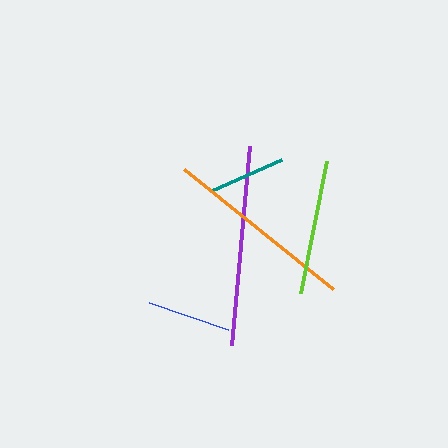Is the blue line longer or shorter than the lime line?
The lime line is longer than the blue line.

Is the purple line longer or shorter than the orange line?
The purple line is longer than the orange line.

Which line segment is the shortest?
The teal line is the shortest at approximately 77 pixels.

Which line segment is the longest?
The purple line is the longest at approximately 199 pixels.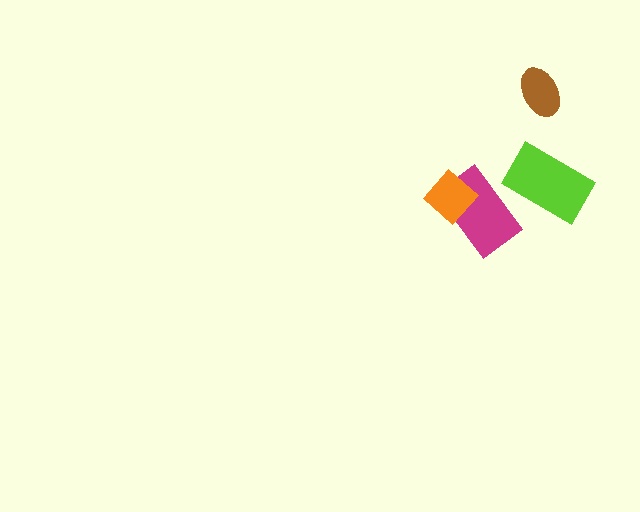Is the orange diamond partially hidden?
No, no other shape covers it.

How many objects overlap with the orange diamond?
1 object overlaps with the orange diamond.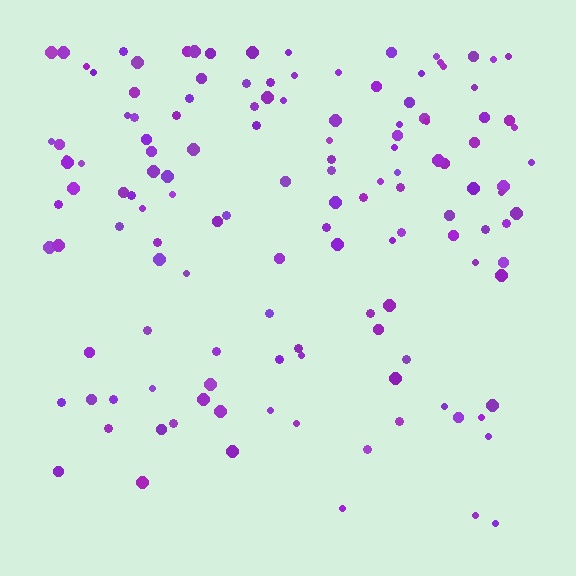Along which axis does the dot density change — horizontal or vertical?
Vertical.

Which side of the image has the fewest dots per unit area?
The bottom.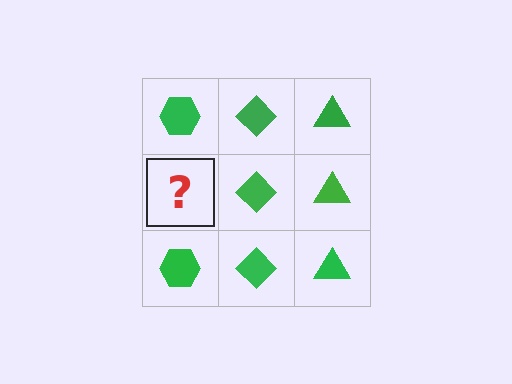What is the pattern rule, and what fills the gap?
The rule is that each column has a consistent shape. The gap should be filled with a green hexagon.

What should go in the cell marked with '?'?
The missing cell should contain a green hexagon.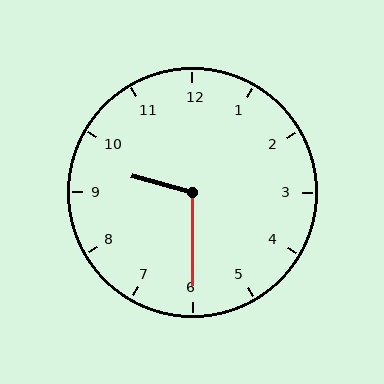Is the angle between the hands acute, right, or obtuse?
It is obtuse.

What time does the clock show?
9:30.